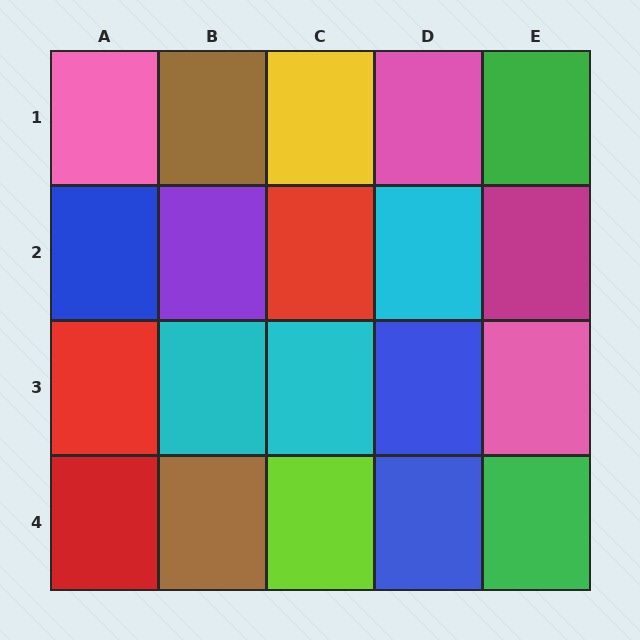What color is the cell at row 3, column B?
Cyan.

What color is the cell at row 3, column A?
Red.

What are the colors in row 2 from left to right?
Blue, purple, red, cyan, magenta.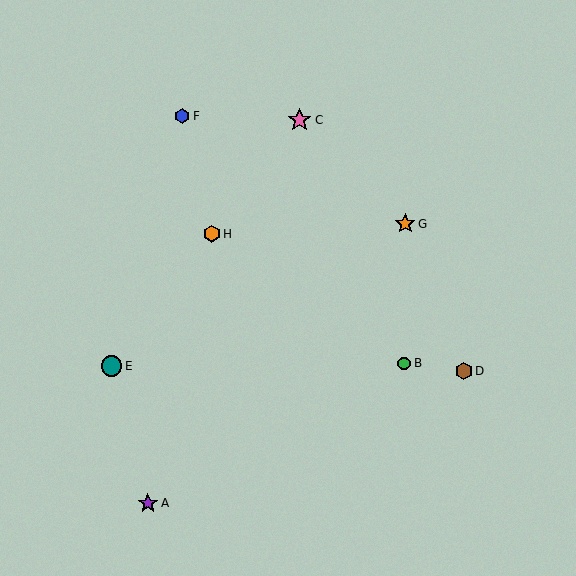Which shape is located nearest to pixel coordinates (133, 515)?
The purple star (labeled A) at (148, 503) is nearest to that location.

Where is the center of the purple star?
The center of the purple star is at (148, 503).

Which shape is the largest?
The pink star (labeled C) is the largest.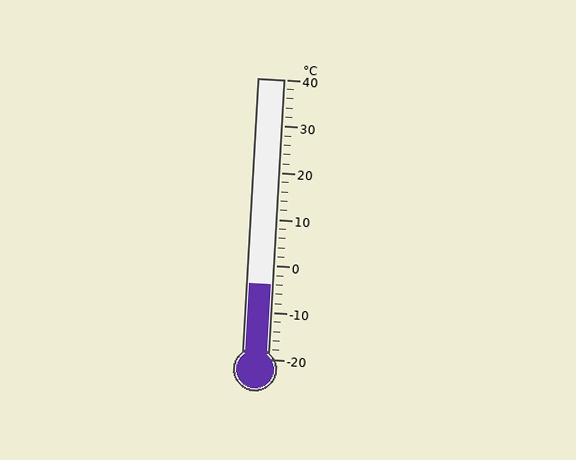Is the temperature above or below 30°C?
The temperature is below 30°C.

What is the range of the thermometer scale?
The thermometer scale ranges from -20°C to 40°C.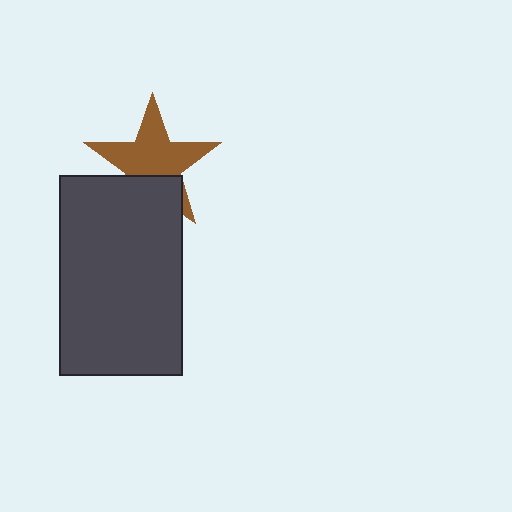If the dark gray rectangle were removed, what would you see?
You would see the complete brown star.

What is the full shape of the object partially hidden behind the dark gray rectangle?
The partially hidden object is a brown star.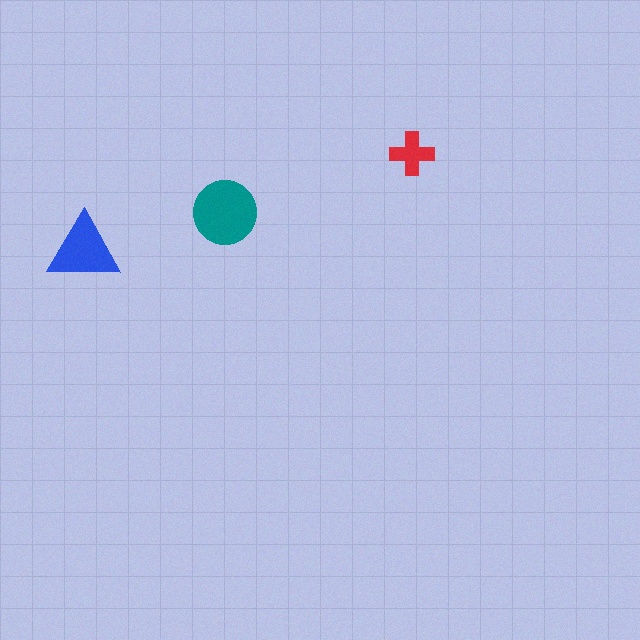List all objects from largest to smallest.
The teal circle, the blue triangle, the red cross.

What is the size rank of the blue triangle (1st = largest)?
2nd.